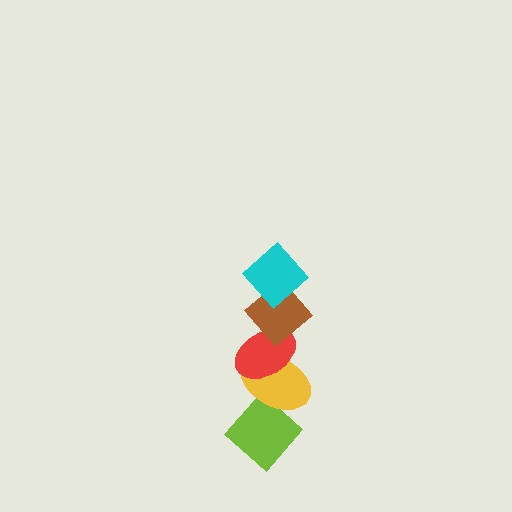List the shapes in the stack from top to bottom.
From top to bottom: the cyan diamond, the brown diamond, the red ellipse, the yellow ellipse, the lime diamond.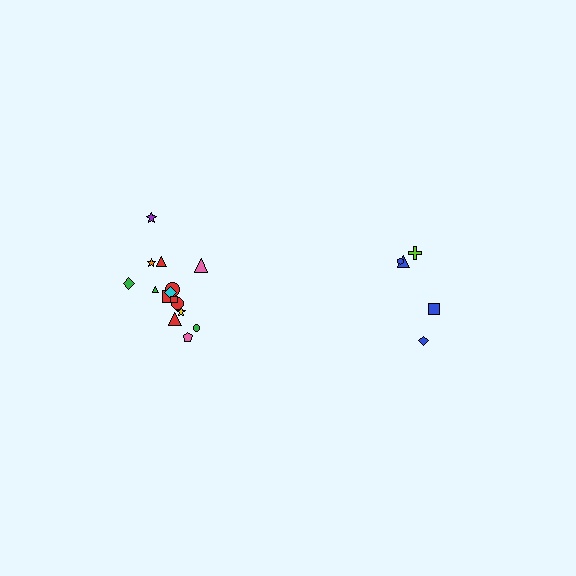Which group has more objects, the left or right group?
The left group.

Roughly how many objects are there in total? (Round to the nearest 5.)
Roughly 20 objects in total.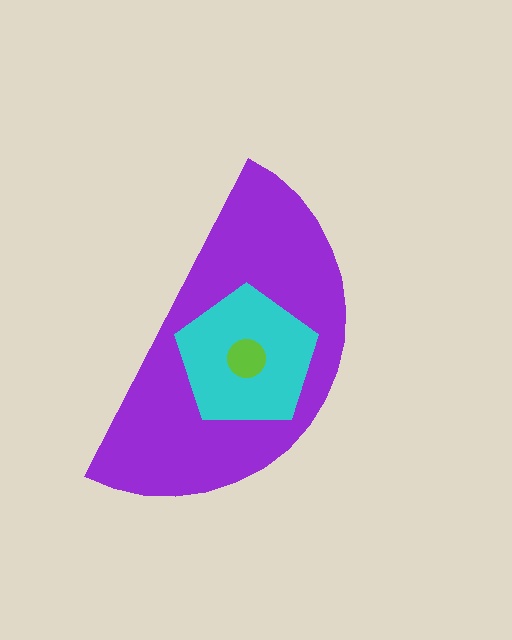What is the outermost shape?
The purple semicircle.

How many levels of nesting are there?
3.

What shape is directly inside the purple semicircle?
The cyan pentagon.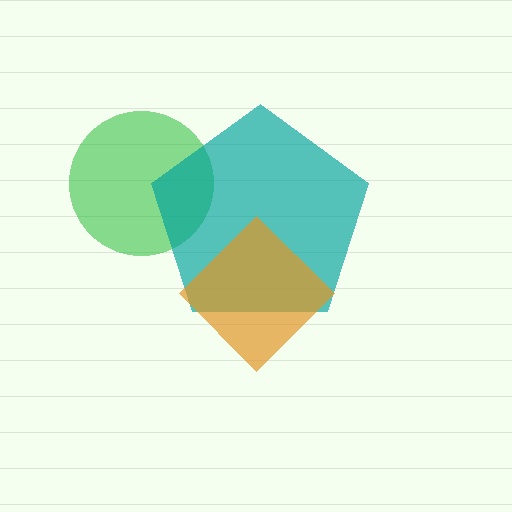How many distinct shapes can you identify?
There are 3 distinct shapes: a green circle, a teal pentagon, an orange diamond.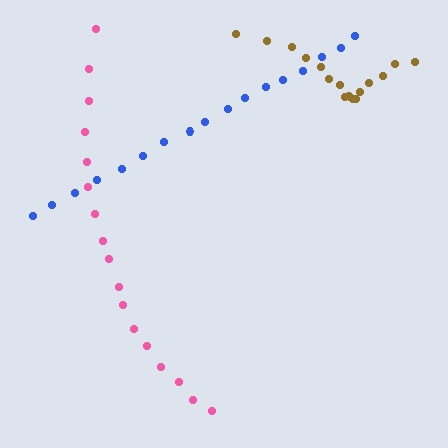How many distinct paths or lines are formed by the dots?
There are 3 distinct paths.